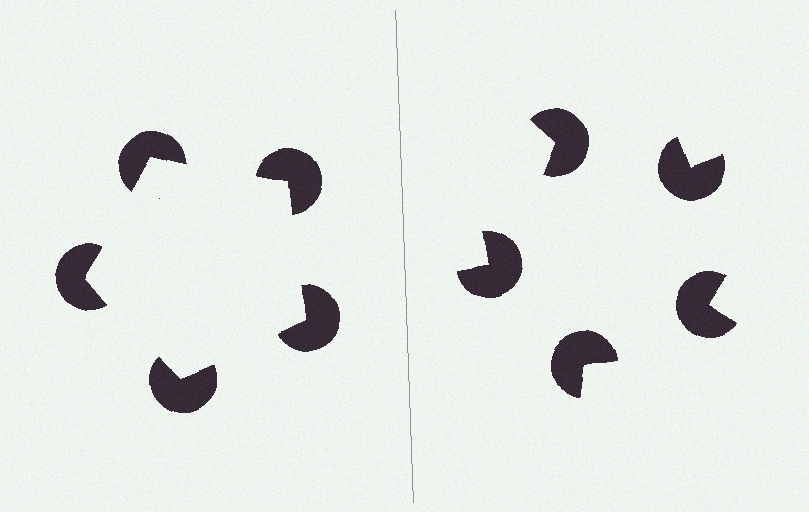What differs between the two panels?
The pac-man discs are positioned identically on both sides; only the wedge orientations differ. On the left they align to a pentagon; on the right they are misaligned.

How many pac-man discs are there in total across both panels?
10 — 5 on each side.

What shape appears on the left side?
An illusory pentagon.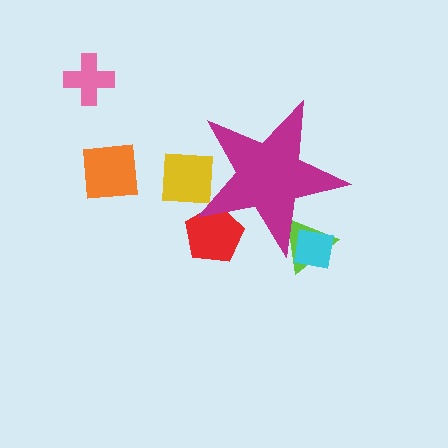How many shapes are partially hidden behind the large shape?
4 shapes are partially hidden.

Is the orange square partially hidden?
No, the orange square is fully visible.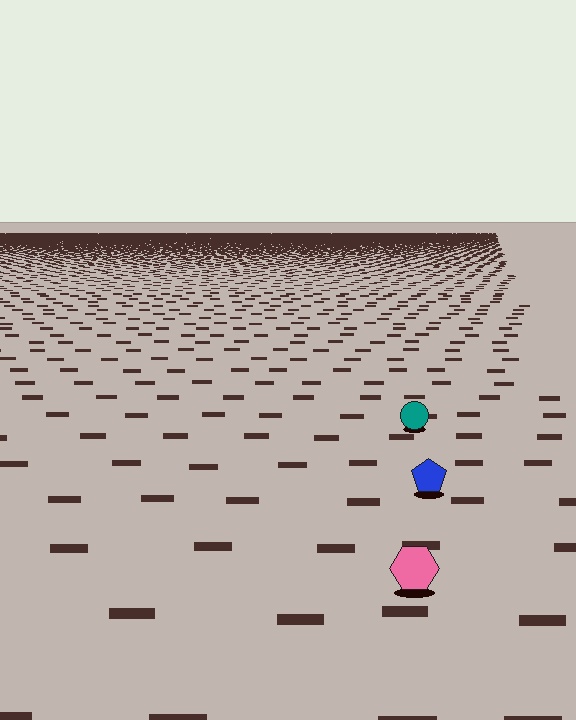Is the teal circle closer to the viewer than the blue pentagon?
No. The blue pentagon is closer — you can tell from the texture gradient: the ground texture is coarser near it.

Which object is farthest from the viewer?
The teal circle is farthest from the viewer. It appears smaller and the ground texture around it is denser.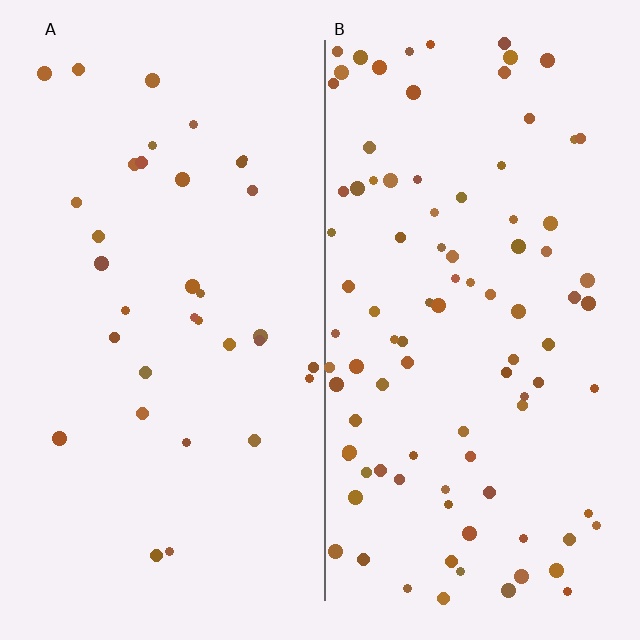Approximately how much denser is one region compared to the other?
Approximately 2.8× — region B over region A.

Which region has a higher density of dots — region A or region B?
B (the right).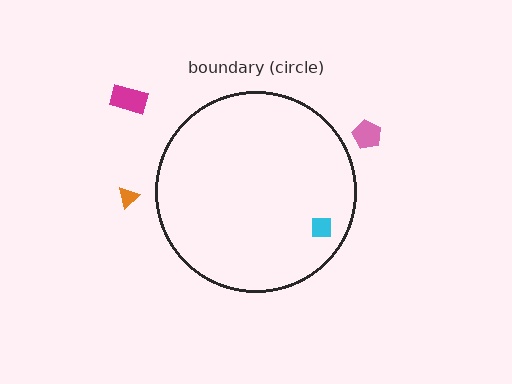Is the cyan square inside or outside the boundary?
Inside.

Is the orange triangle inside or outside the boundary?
Outside.